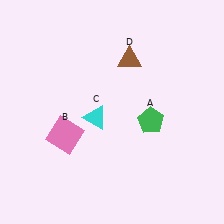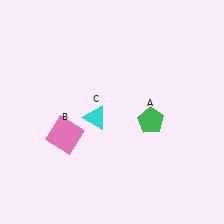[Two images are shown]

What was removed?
The brown triangle (D) was removed in Image 2.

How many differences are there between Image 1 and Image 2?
There is 1 difference between the two images.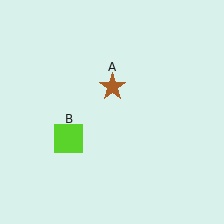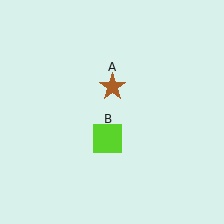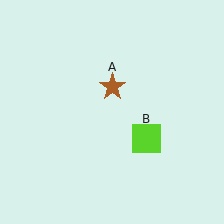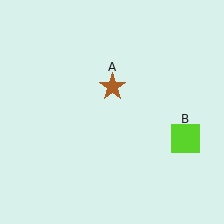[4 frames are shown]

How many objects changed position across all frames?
1 object changed position: lime square (object B).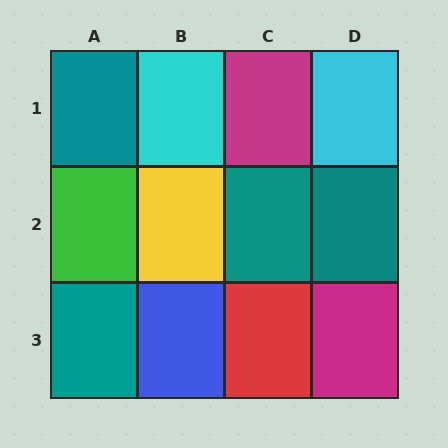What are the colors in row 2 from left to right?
Green, yellow, teal, teal.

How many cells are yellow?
1 cell is yellow.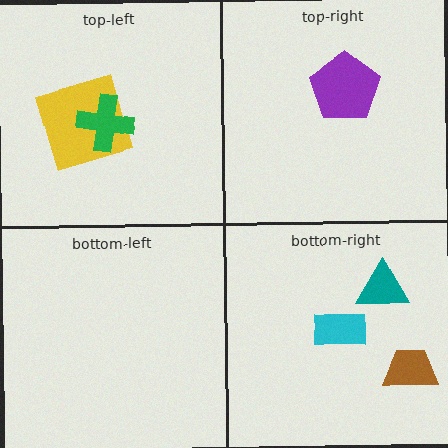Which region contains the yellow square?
The top-left region.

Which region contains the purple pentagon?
The top-right region.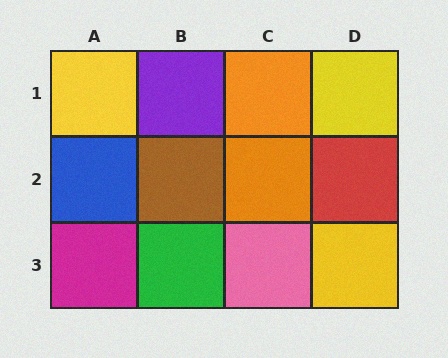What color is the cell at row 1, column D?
Yellow.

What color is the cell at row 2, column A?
Blue.